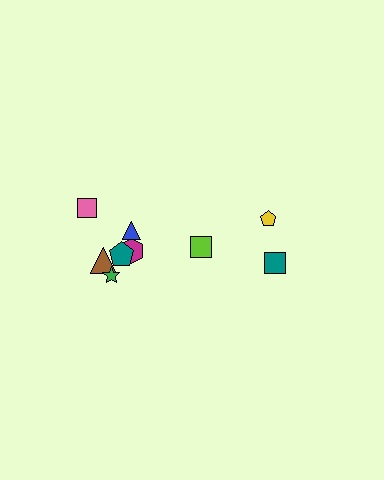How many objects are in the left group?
There are 6 objects.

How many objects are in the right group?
There are 3 objects.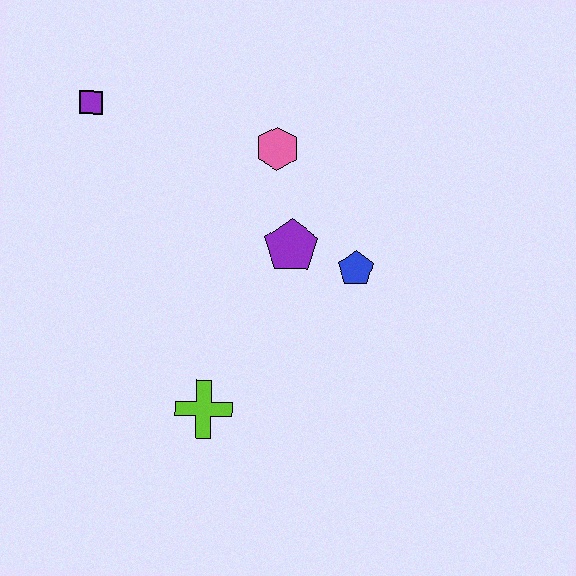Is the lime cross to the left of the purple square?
No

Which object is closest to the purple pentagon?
The blue pentagon is closest to the purple pentagon.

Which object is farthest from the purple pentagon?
The purple square is farthest from the purple pentagon.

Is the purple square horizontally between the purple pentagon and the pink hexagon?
No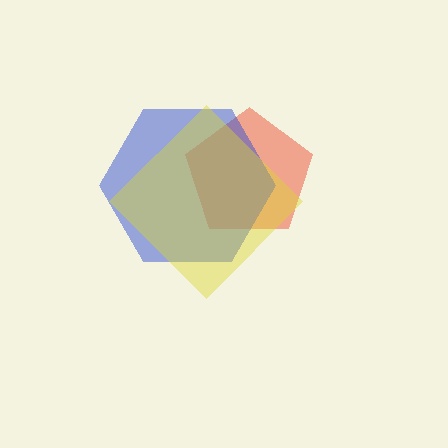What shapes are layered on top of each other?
The layered shapes are: a red pentagon, a blue hexagon, a yellow diamond.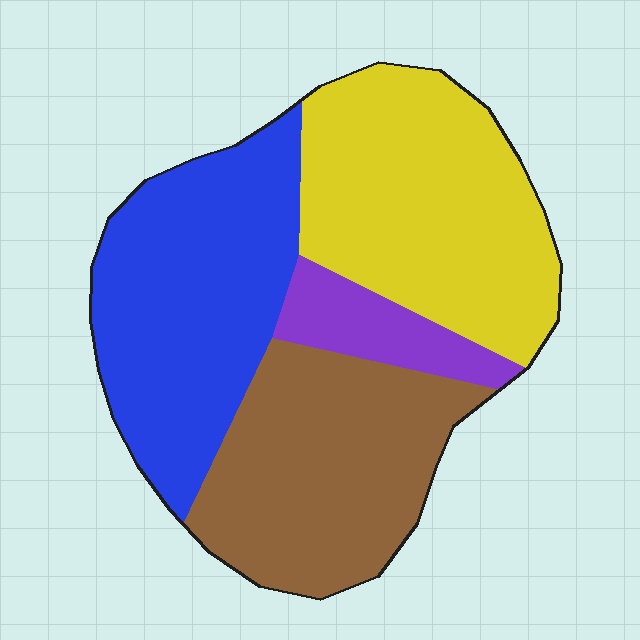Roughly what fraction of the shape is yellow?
Yellow covers 32% of the shape.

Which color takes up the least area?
Purple, at roughly 10%.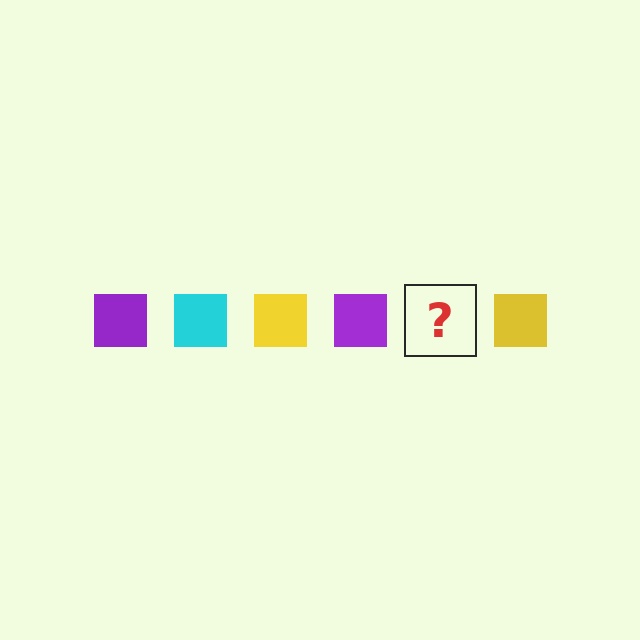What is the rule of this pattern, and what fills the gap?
The rule is that the pattern cycles through purple, cyan, yellow squares. The gap should be filled with a cyan square.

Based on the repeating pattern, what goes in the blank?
The blank should be a cyan square.